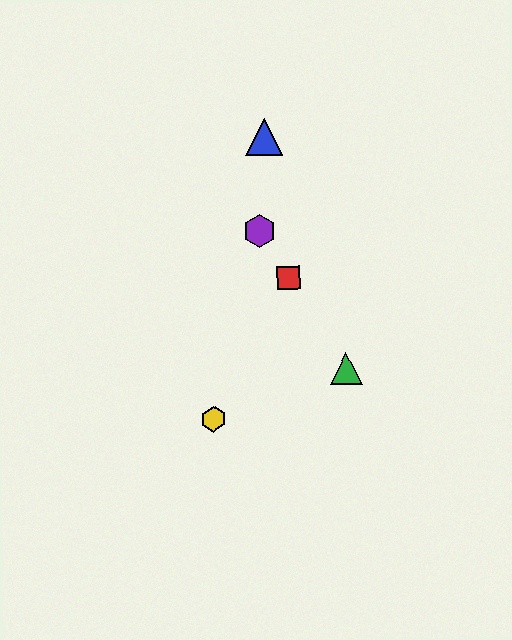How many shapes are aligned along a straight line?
3 shapes (the red square, the green triangle, the purple hexagon) are aligned along a straight line.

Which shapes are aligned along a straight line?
The red square, the green triangle, the purple hexagon are aligned along a straight line.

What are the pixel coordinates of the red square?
The red square is at (289, 278).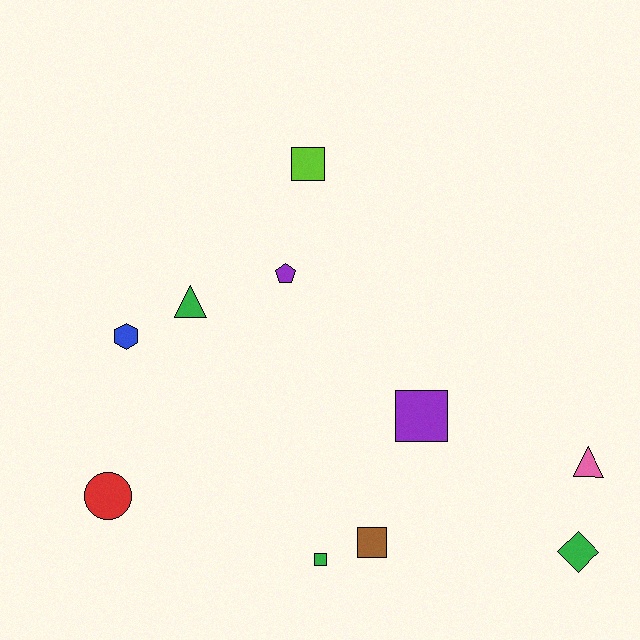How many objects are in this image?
There are 10 objects.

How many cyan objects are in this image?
There are no cyan objects.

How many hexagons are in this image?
There is 1 hexagon.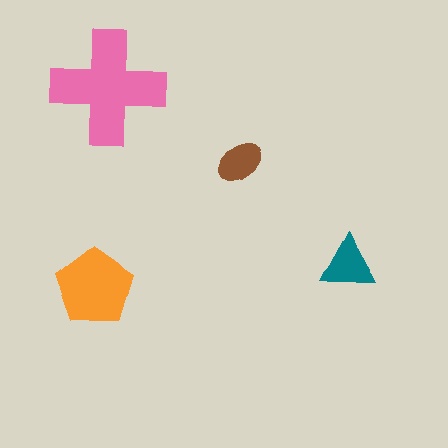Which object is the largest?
The pink cross.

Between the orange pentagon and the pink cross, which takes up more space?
The pink cross.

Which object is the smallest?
The brown ellipse.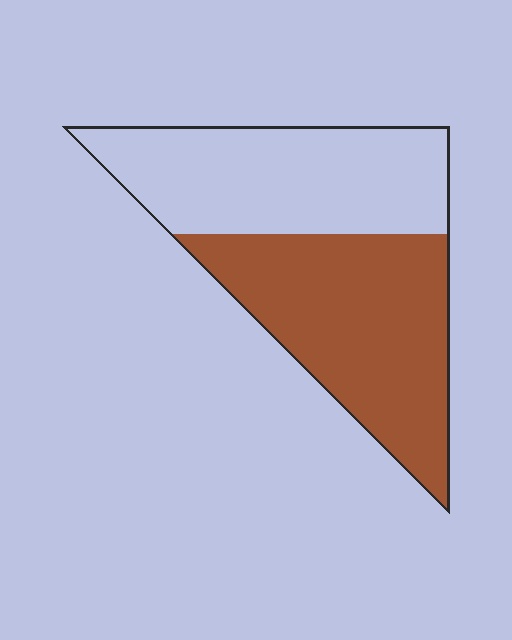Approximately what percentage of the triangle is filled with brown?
Approximately 50%.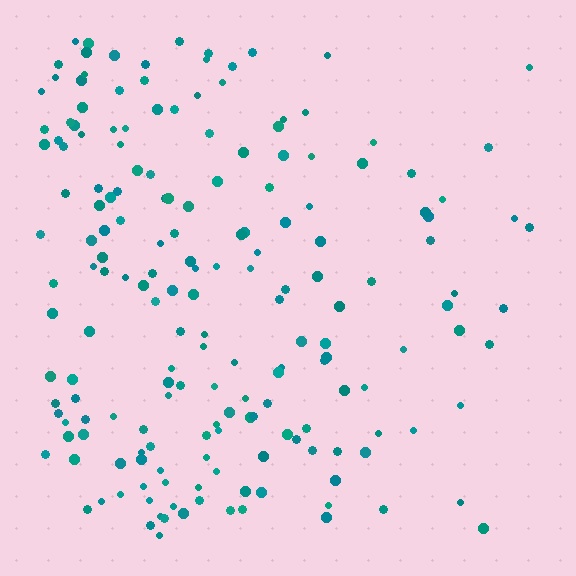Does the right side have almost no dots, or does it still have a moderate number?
Still a moderate number, just noticeably fewer than the left.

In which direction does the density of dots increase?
From right to left, with the left side densest.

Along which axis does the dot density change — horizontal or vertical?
Horizontal.